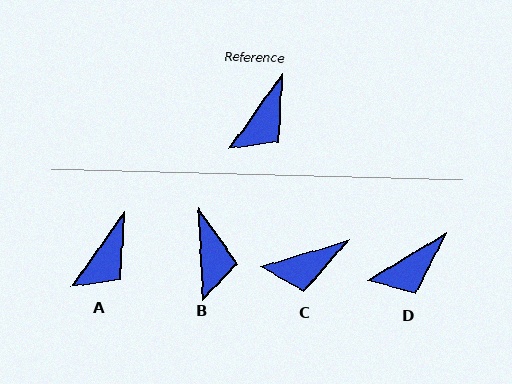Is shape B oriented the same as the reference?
No, it is off by about 38 degrees.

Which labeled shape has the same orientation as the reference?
A.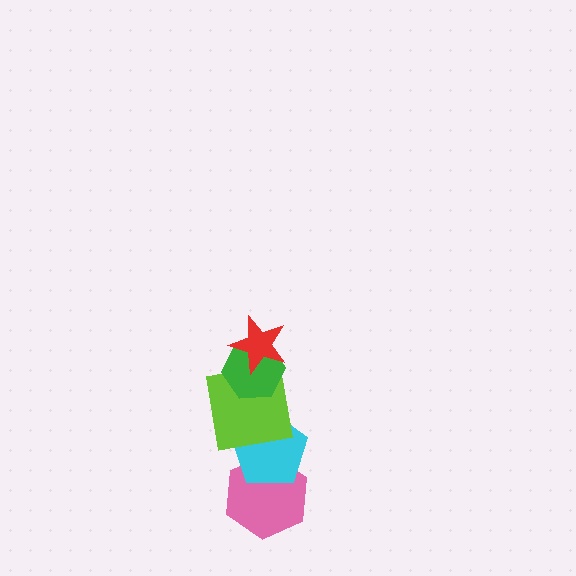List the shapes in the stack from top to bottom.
From top to bottom: the red star, the green hexagon, the lime square, the cyan pentagon, the pink hexagon.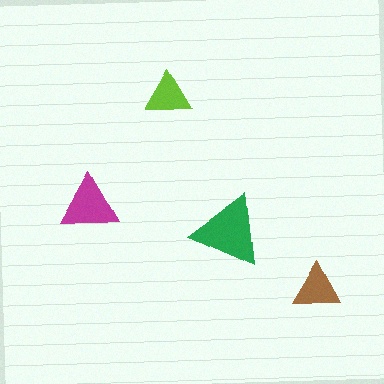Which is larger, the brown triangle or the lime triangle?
The brown one.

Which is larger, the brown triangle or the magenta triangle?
The magenta one.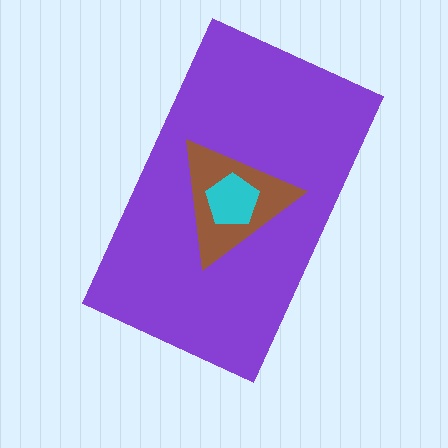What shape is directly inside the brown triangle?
The cyan pentagon.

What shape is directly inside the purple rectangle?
The brown triangle.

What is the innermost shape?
The cyan pentagon.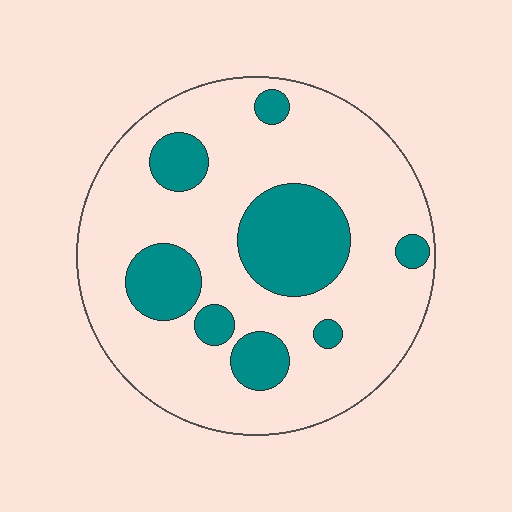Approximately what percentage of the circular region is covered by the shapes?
Approximately 25%.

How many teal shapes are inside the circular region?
8.